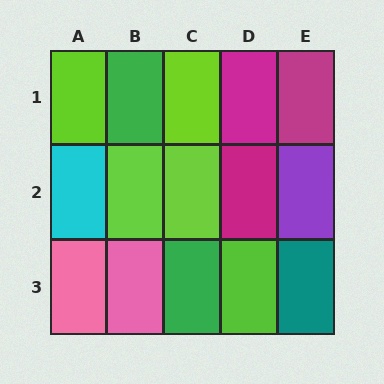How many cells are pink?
2 cells are pink.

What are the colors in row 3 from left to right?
Pink, pink, green, lime, teal.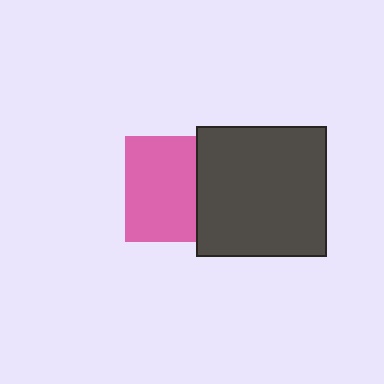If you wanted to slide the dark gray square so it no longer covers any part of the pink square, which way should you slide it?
Slide it right — that is the most direct way to separate the two shapes.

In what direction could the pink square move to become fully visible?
The pink square could move left. That would shift it out from behind the dark gray square entirely.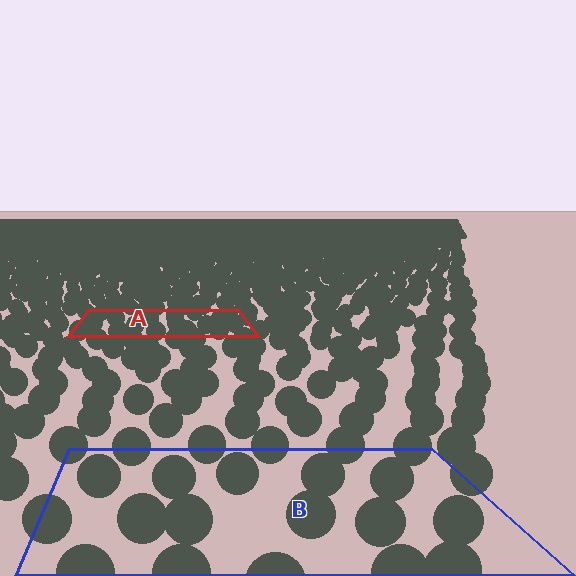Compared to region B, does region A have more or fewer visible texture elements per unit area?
Region A has more texture elements per unit area — they are packed more densely because it is farther away.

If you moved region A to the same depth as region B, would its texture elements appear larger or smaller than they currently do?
They would appear larger. At a closer depth, the same texture elements are projected at a bigger on-screen size.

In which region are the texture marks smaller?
The texture marks are smaller in region A, because it is farther away.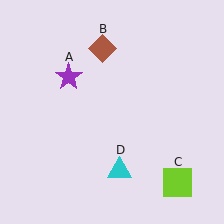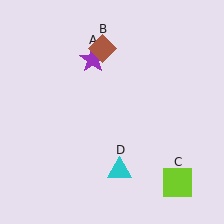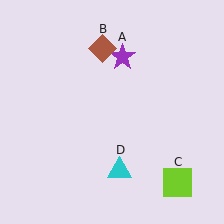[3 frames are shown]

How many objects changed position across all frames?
1 object changed position: purple star (object A).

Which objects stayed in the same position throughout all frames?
Brown diamond (object B) and lime square (object C) and cyan triangle (object D) remained stationary.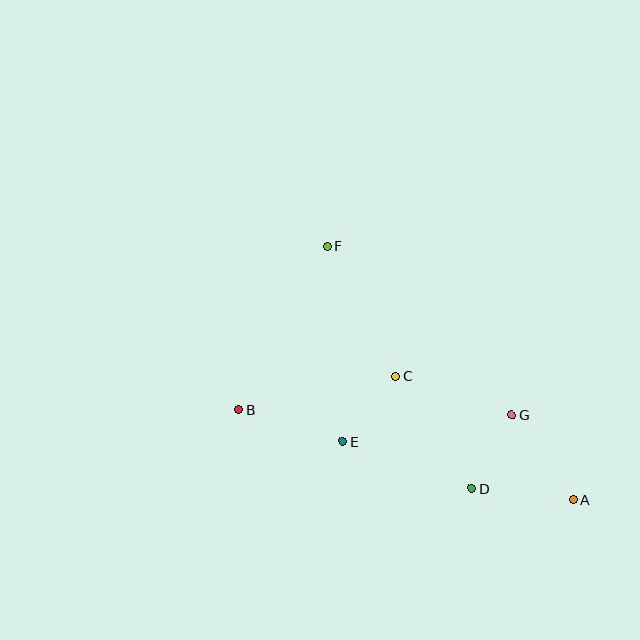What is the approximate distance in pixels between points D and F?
The distance between D and F is approximately 282 pixels.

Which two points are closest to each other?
Points D and G are closest to each other.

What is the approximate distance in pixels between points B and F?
The distance between B and F is approximately 186 pixels.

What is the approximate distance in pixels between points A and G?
The distance between A and G is approximately 105 pixels.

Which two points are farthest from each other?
Points A and F are farthest from each other.